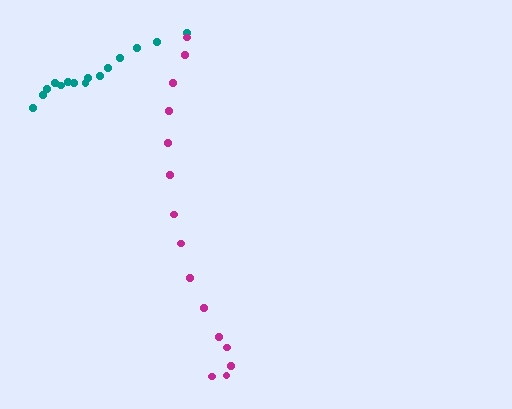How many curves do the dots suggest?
There are 2 distinct paths.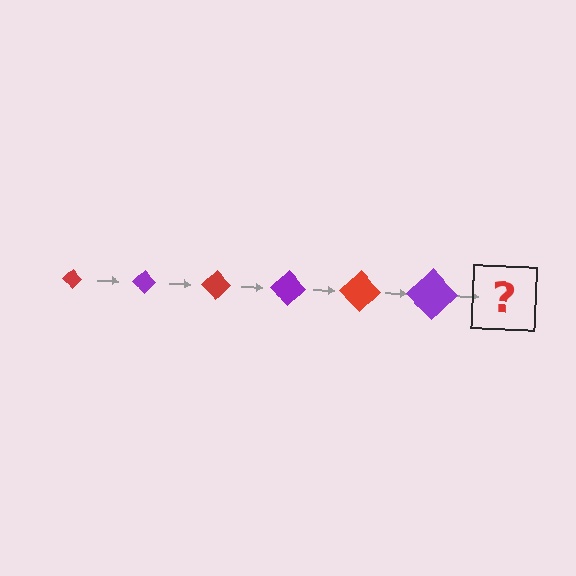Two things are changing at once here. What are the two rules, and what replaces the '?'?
The two rules are that the diamond grows larger each step and the color cycles through red and purple. The '?' should be a red diamond, larger than the previous one.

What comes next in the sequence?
The next element should be a red diamond, larger than the previous one.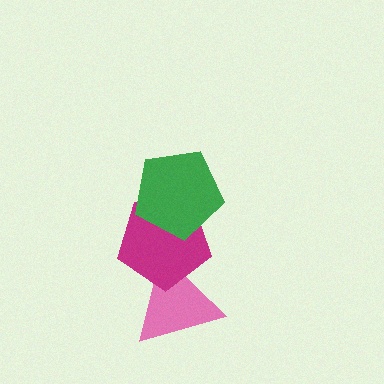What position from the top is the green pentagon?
The green pentagon is 1st from the top.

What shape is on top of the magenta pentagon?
The green pentagon is on top of the magenta pentagon.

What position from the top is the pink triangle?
The pink triangle is 3rd from the top.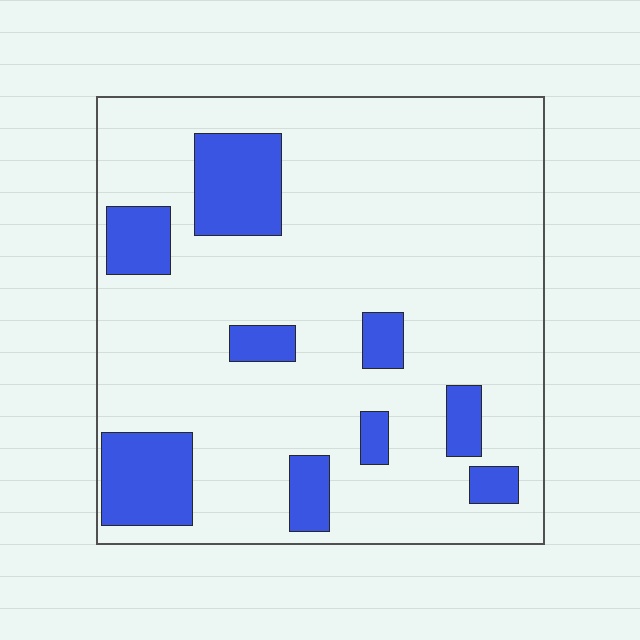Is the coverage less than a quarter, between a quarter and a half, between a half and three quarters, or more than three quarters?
Less than a quarter.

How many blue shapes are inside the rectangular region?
9.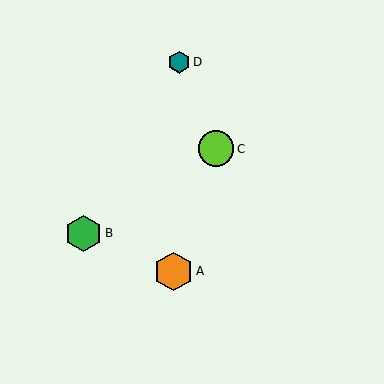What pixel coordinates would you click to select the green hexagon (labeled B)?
Click at (84, 233) to select the green hexagon B.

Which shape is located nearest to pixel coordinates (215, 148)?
The lime circle (labeled C) at (216, 149) is nearest to that location.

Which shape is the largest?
The orange hexagon (labeled A) is the largest.